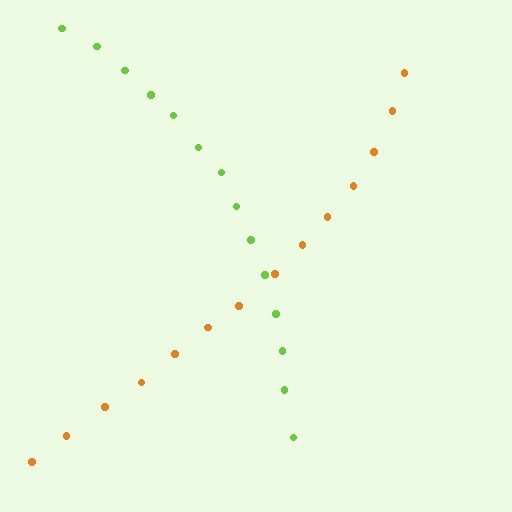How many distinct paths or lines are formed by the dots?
There are 2 distinct paths.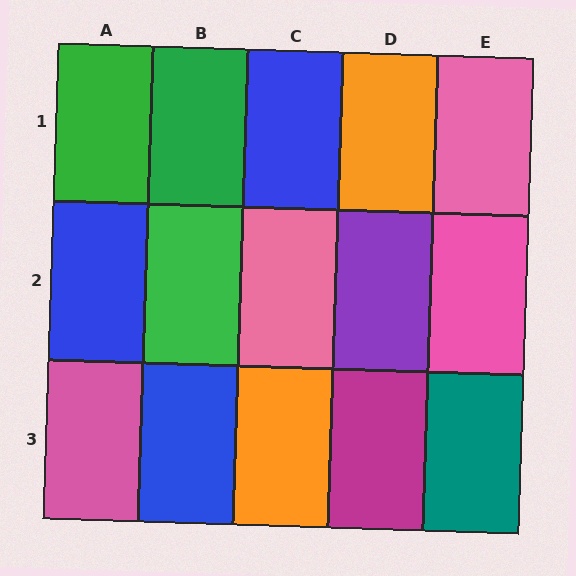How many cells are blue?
3 cells are blue.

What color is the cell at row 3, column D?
Magenta.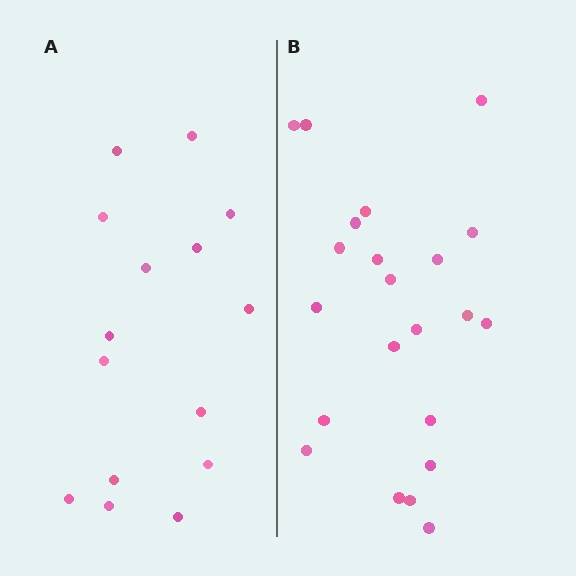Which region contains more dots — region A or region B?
Region B (the right region) has more dots.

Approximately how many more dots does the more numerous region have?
Region B has roughly 8 or so more dots than region A.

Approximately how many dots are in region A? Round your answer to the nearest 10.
About 20 dots. (The exact count is 15, which rounds to 20.)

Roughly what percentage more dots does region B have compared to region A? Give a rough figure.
About 45% more.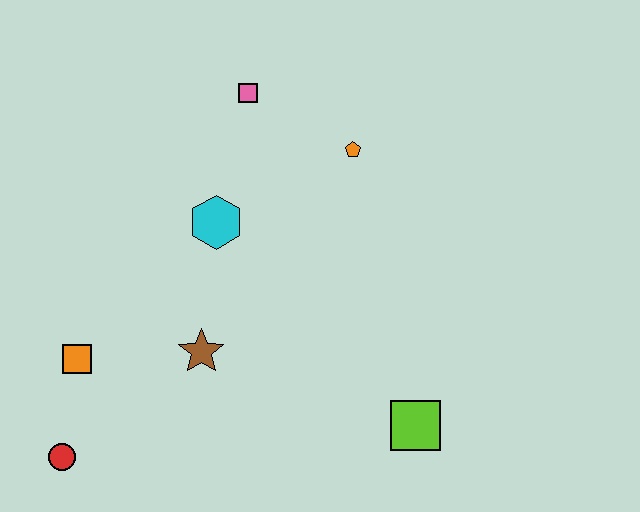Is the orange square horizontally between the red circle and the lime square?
Yes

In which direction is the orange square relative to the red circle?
The orange square is above the red circle.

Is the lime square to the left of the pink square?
No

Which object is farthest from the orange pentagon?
The red circle is farthest from the orange pentagon.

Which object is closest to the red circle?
The orange square is closest to the red circle.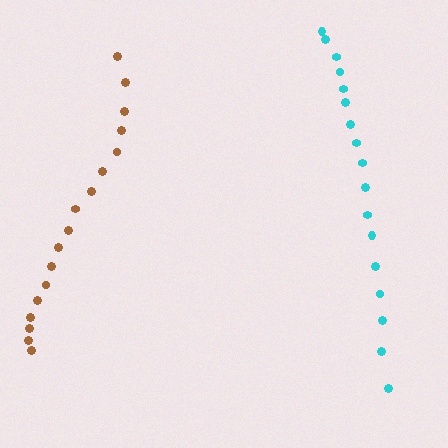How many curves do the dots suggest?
There are 2 distinct paths.